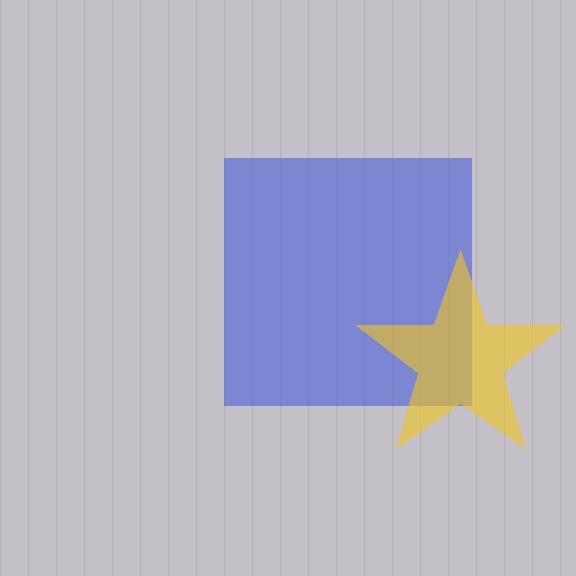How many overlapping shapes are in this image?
There are 2 overlapping shapes in the image.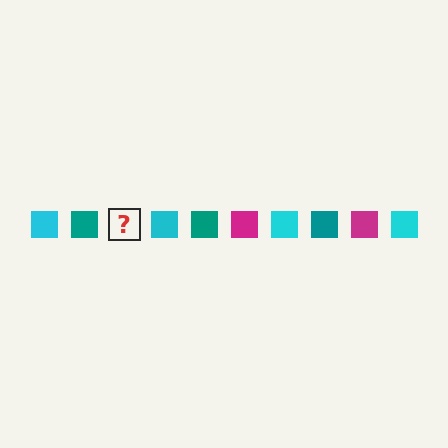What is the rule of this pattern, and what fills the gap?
The rule is that the pattern cycles through cyan, teal, magenta squares. The gap should be filled with a magenta square.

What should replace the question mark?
The question mark should be replaced with a magenta square.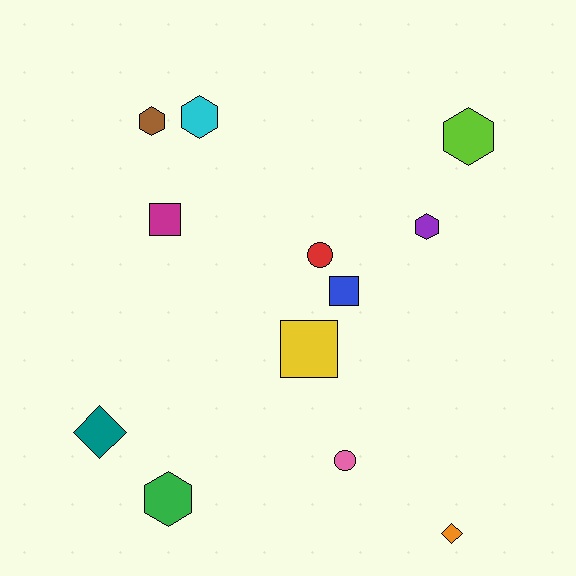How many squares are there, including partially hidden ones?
There are 3 squares.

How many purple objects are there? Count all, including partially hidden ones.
There is 1 purple object.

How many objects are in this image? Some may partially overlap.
There are 12 objects.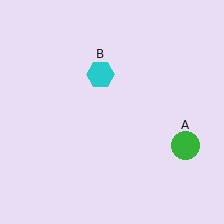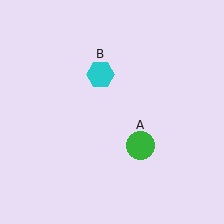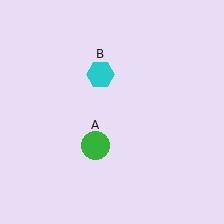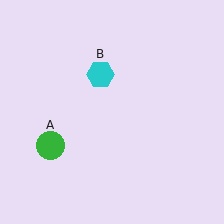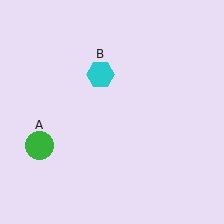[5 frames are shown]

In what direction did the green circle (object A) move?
The green circle (object A) moved left.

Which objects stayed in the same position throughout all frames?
Cyan hexagon (object B) remained stationary.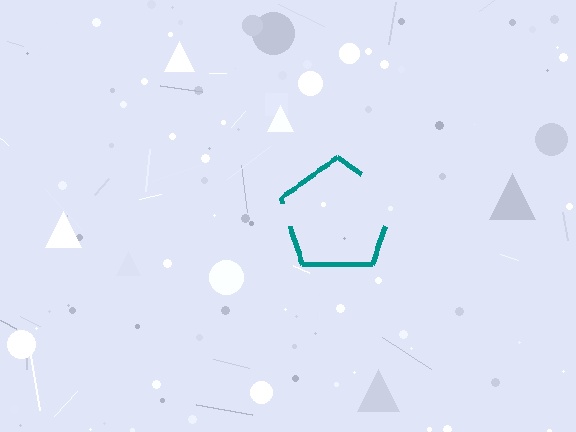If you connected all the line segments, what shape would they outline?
They would outline a pentagon.